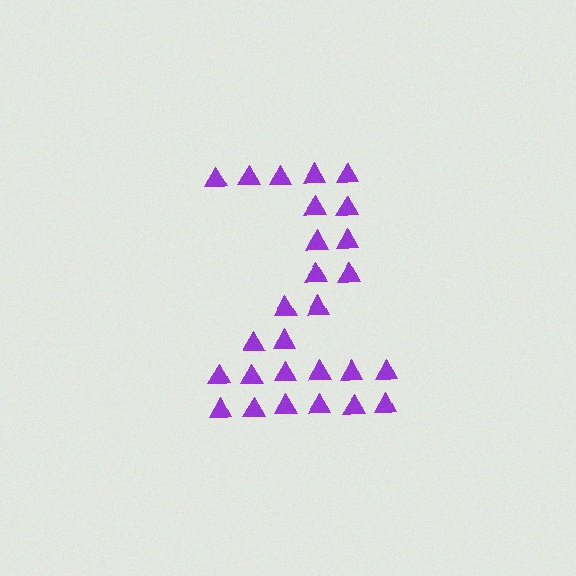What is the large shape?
The large shape is the digit 2.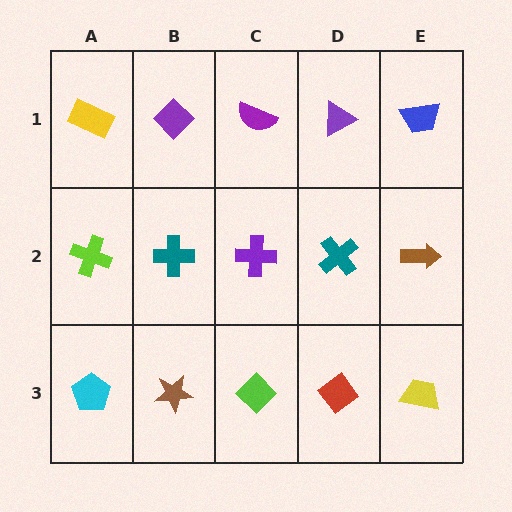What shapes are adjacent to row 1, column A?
A lime cross (row 2, column A), a purple diamond (row 1, column B).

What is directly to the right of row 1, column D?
A blue trapezoid.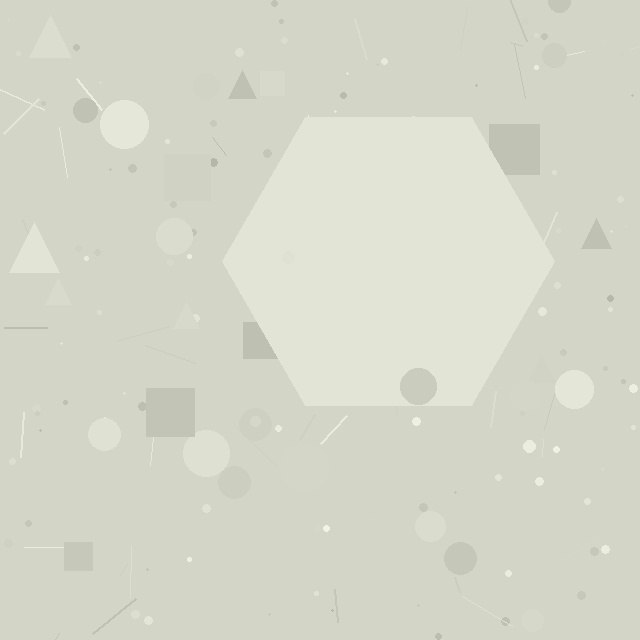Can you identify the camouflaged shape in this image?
The camouflaged shape is a hexagon.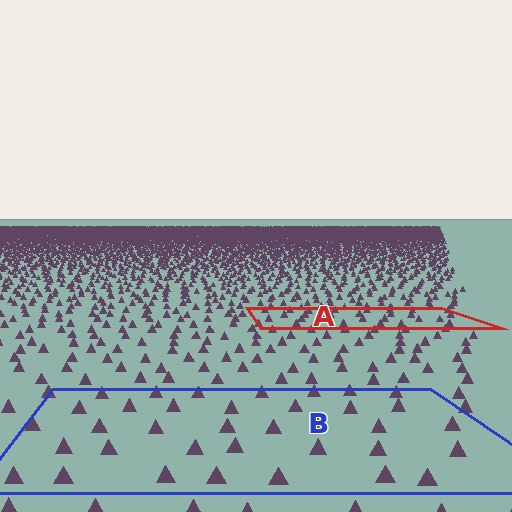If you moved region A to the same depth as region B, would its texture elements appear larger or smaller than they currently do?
They would appear larger. At a closer depth, the same texture elements are projected at a bigger on-screen size.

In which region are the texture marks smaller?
The texture marks are smaller in region A, because it is farther away.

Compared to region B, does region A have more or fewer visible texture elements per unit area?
Region A has more texture elements per unit area — they are packed more densely because it is farther away.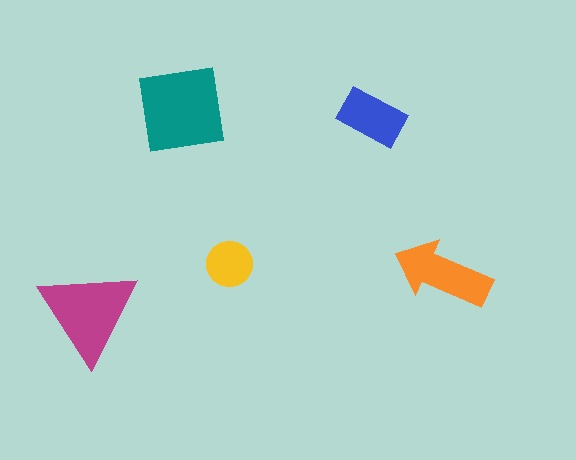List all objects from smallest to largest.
The yellow circle, the blue rectangle, the orange arrow, the magenta triangle, the teal square.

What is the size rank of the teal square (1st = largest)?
1st.